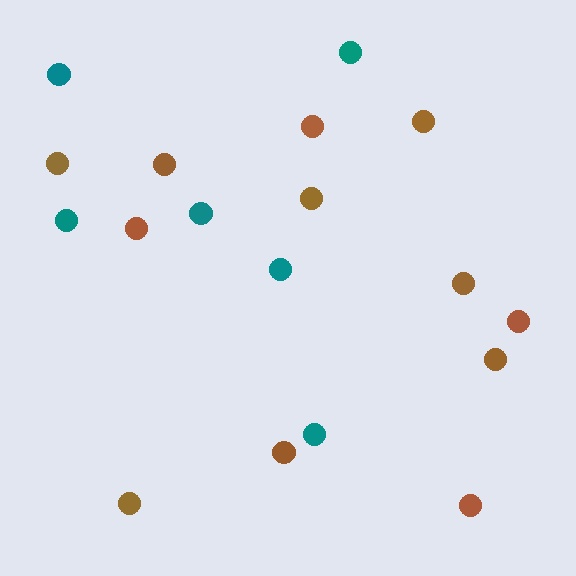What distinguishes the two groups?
There are 2 groups: one group of brown circles (12) and one group of teal circles (6).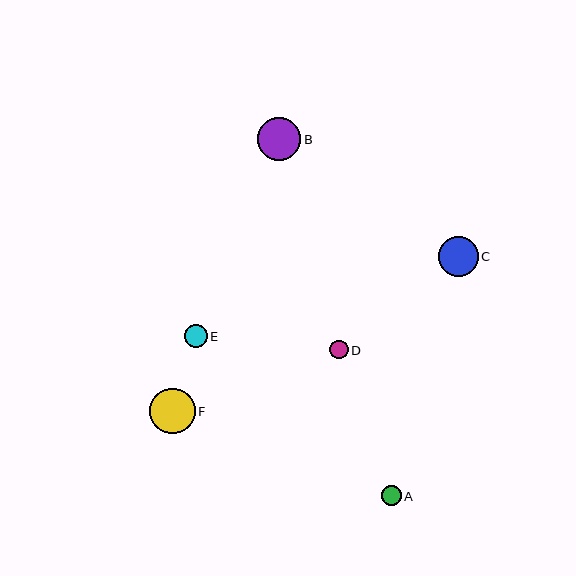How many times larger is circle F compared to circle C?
Circle F is approximately 1.2 times the size of circle C.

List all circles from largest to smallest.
From largest to smallest: F, B, C, E, A, D.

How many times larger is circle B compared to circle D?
Circle B is approximately 2.3 times the size of circle D.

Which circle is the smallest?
Circle D is the smallest with a size of approximately 19 pixels.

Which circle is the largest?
Circle F is the largest with a size of approximately 45 pixels.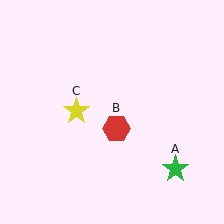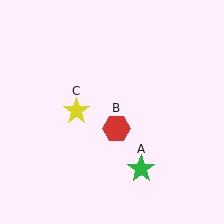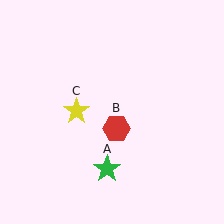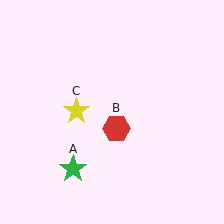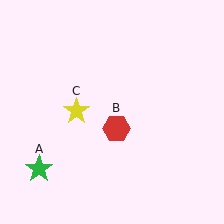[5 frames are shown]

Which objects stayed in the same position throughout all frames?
Red hexagon (object B) and yellow star (object C) remained stationary.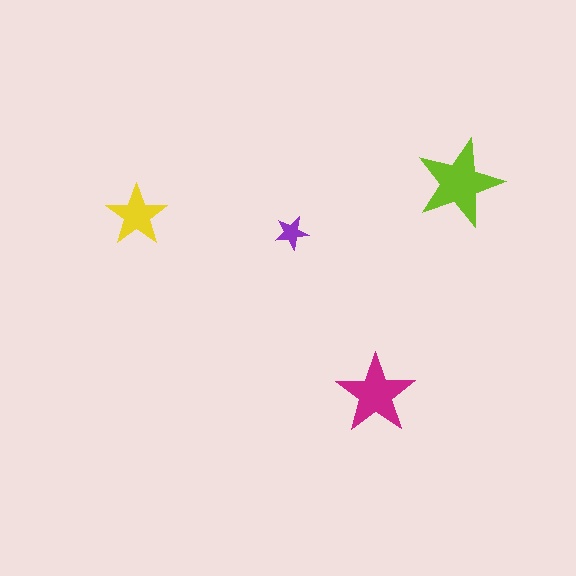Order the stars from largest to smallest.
the lime one, the magenta one, the yellow one, the purple one.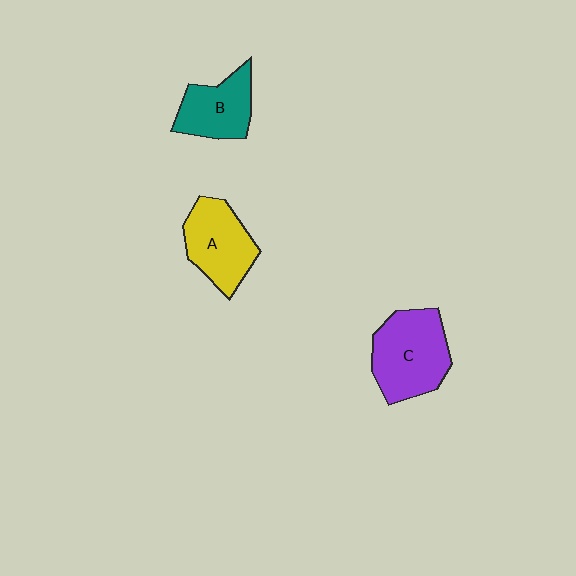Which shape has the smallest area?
Shape B (teal).